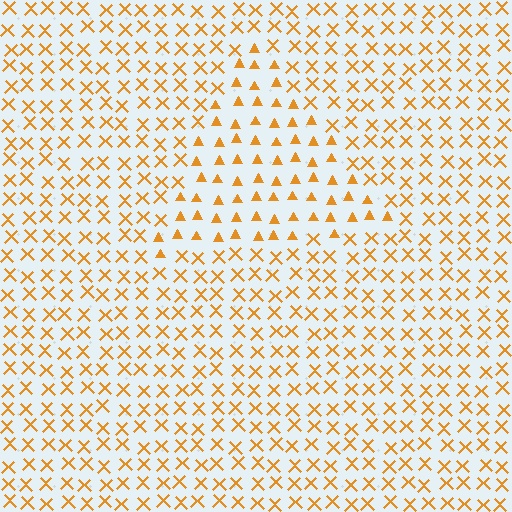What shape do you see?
I see a triangle.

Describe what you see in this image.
The image is filled with small orange elements arranged in a uniform grid. A triangle-shaped region contains triangles, while the surrounding area contains X marks. The boundary is defined purely by the change in element shape.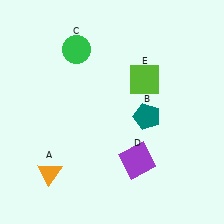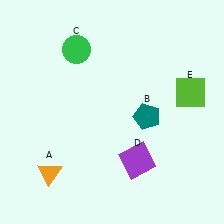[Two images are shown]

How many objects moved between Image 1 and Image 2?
1 object moved between the two images.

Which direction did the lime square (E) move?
The lime square (E) moved right.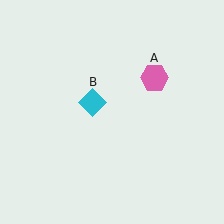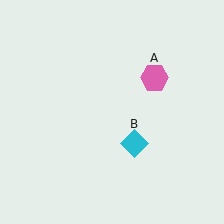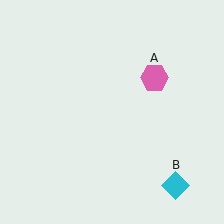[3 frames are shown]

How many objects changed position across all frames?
1 object changed position: cyan diamond (object B).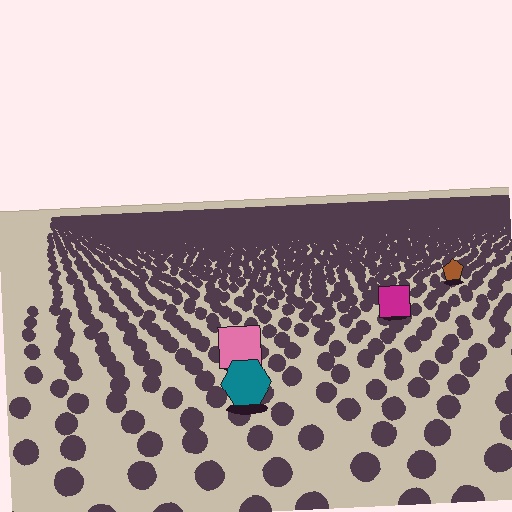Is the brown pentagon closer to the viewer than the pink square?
No. The pink square is closer — you can tell from the texture gradient: the ground texture is coarser near it.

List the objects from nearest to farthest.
From nearest to farthest: the teal hexagon, the pink square, the magenta square, the brown pentagon.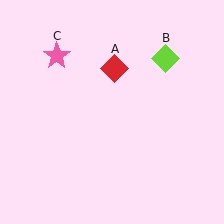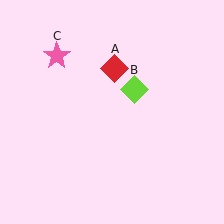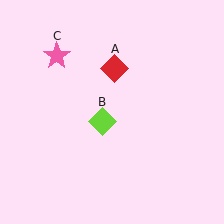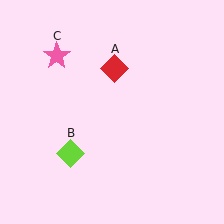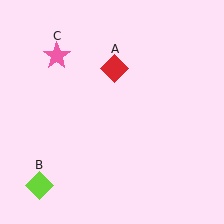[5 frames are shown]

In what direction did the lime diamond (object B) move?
The lime diamond (object B) moved down and to the left.